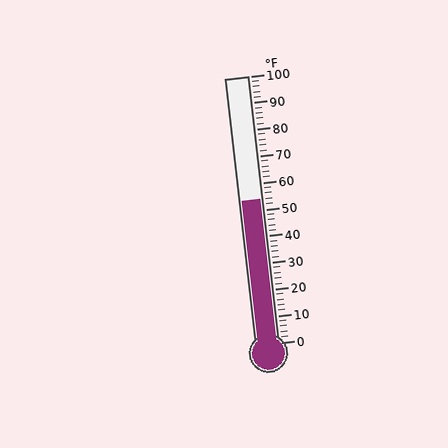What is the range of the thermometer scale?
The thermometer scale ranges from 0°F to 100°F.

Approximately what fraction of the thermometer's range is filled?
The thermometer is filled to approximately 55% of its range.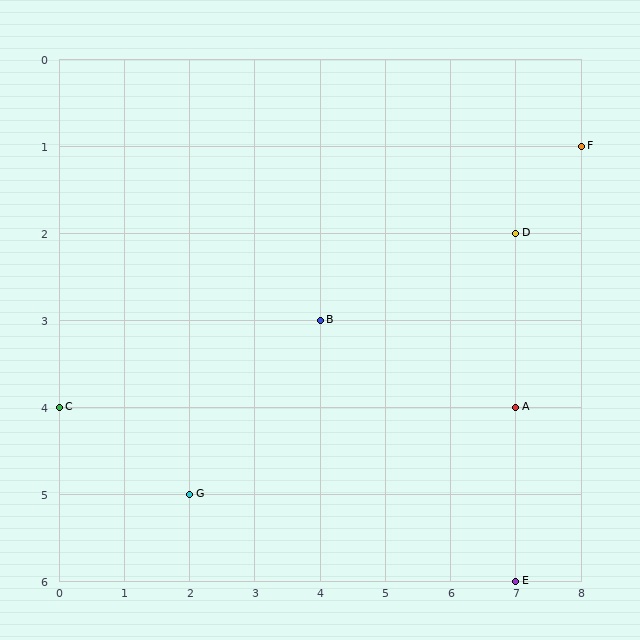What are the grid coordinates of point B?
Point B is at grid coordinates (4, 3).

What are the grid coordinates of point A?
Point A is at grid coordinates (7, 4).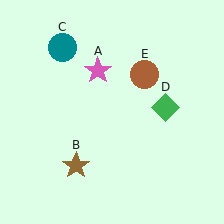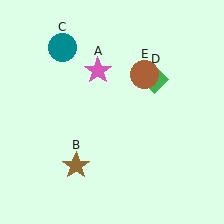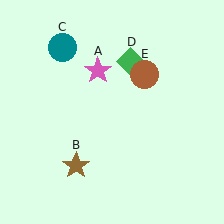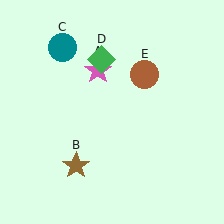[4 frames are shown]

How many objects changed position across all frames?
1 object changed position: green diamond (object D).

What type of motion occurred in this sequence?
The green diamond (object D) rotated counterclockwise around the center of the scene.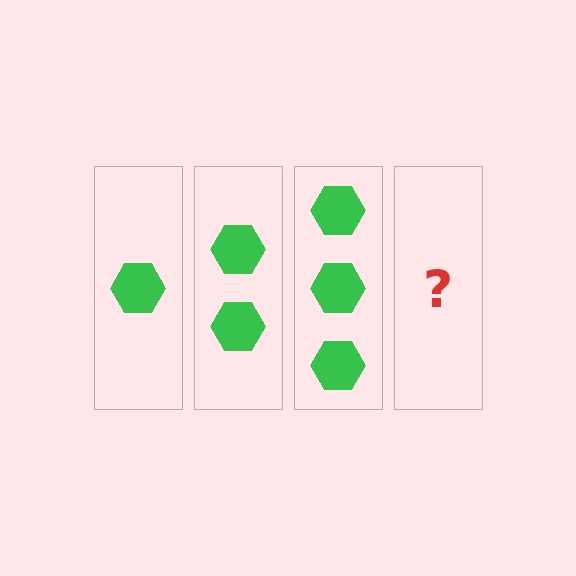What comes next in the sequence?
The next element should be 4 hexagons.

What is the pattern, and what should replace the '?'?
The pattern is that each step adds one more hexagon. The '?' should be 4 hexagons.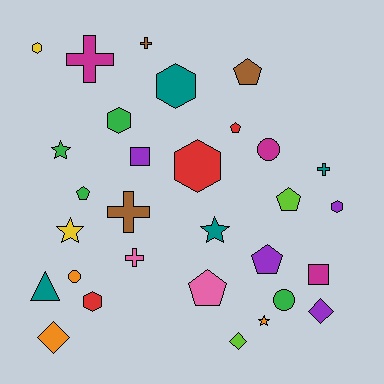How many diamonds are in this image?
There are 3 diamonds.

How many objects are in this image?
There are 30 objects.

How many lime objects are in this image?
There are 2 lime objects.